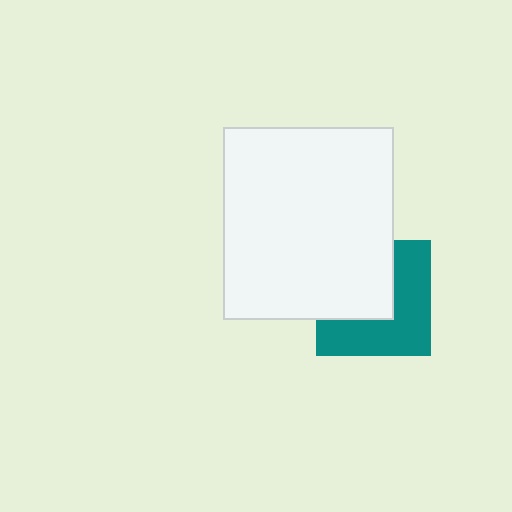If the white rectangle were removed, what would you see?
You would see the complete teal square.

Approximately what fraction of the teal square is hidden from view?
Roughly 46% of the teal square is hidden behind the white rectangle.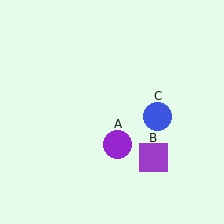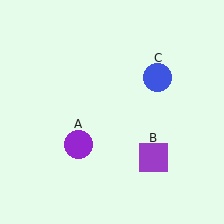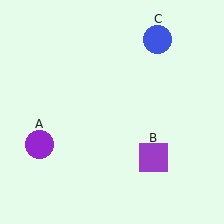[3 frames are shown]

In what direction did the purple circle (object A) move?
The purple circle (object A) moved left.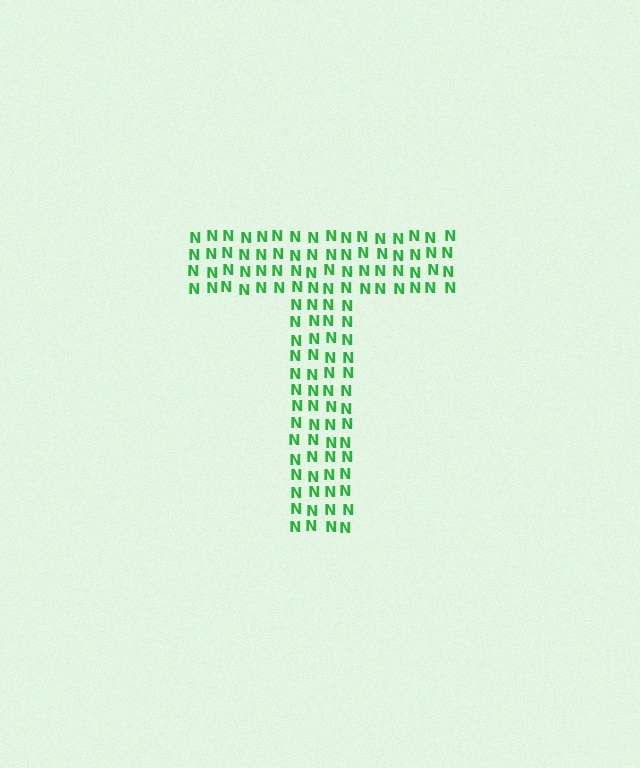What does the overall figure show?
The overall figure shows the letter T.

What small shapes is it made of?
It is made of small letter N's.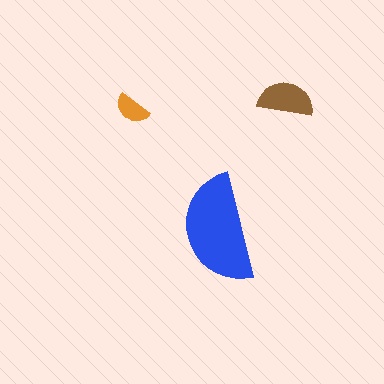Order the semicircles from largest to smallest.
the blue one, the brown one, the orange one.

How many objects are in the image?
There are 3 objects in the image.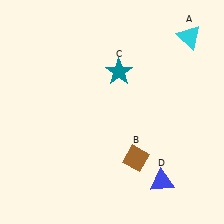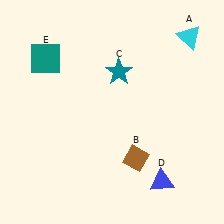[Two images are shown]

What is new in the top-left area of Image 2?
A teal square (E) was added in the top-left area of Image 2.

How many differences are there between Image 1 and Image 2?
There is 1 difference between the two images.